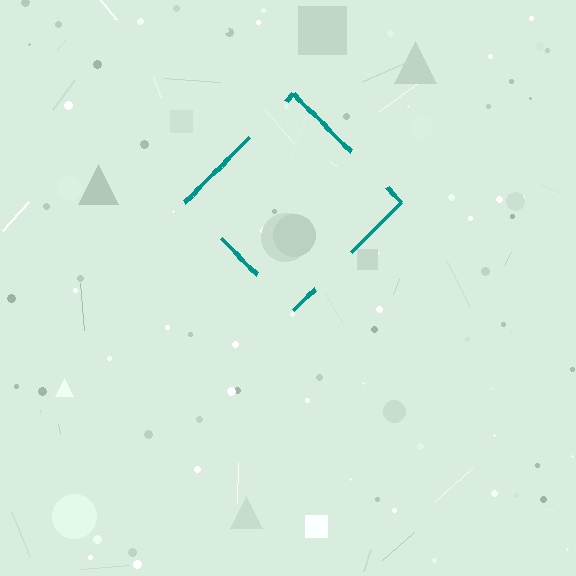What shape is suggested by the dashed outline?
The dashed outline suggests a diamond.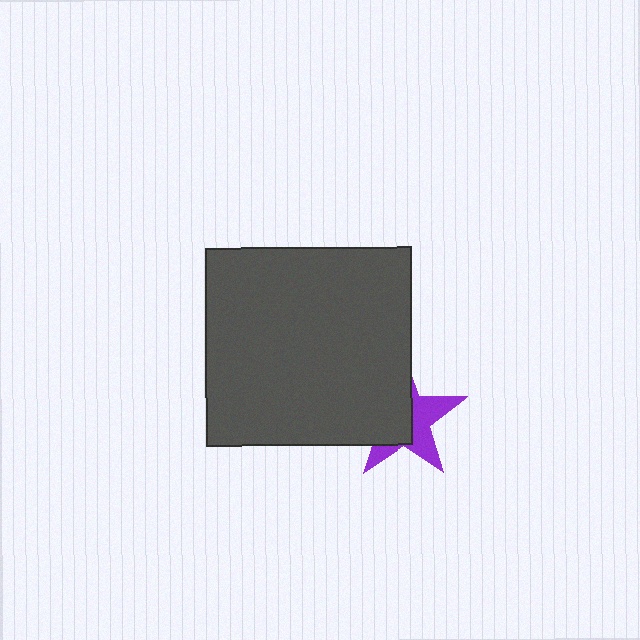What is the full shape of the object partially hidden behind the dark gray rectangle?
The partially hidden object is a purple star.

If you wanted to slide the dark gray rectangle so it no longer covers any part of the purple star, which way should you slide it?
Slide it left — that is the most direct way to separate the two shapes.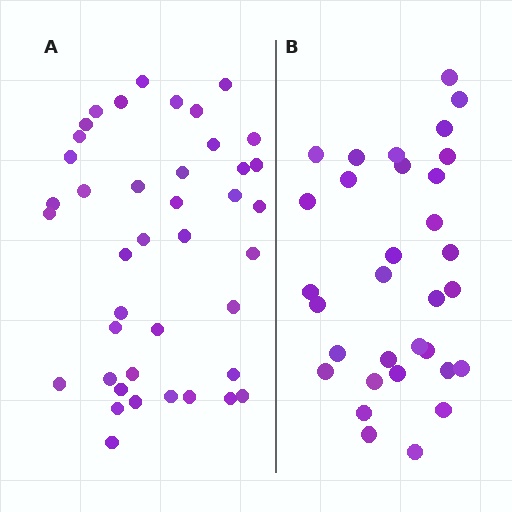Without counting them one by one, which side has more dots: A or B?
Region A (the left region) has more dots.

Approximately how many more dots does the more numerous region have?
Region A has roughly 8 or so more dots than region B.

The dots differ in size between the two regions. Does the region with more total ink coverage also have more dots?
No. Region B has more total ink coverage because its dots are larger, but region A actually contains more individual dots. Total area can be misleading — the number of items is what matters here.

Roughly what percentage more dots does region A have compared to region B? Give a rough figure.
About 30% more.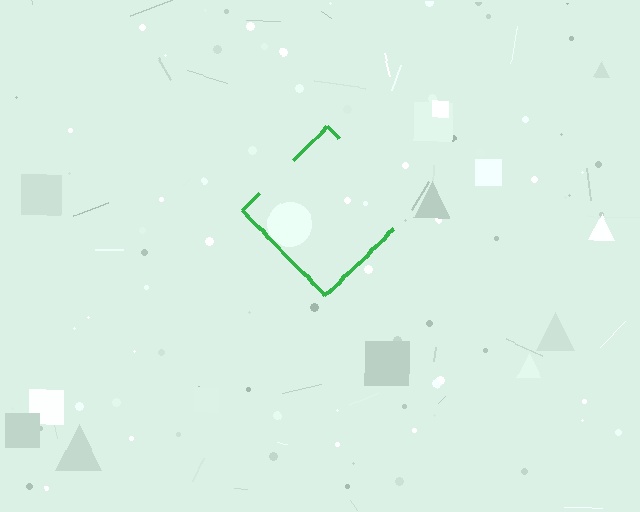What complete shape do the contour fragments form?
The contour fragments form a diamond.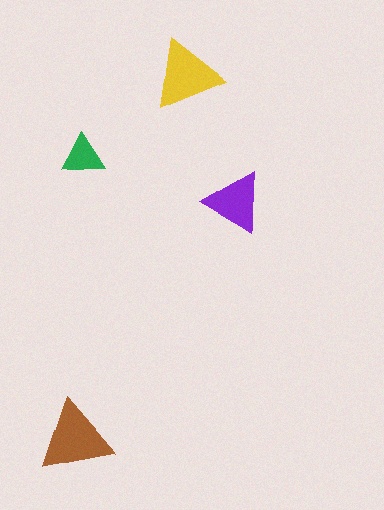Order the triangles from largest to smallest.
the brown one, the yellow one, the purple one, the green one.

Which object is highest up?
The yellow triangle is topmost.